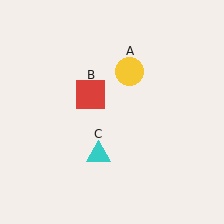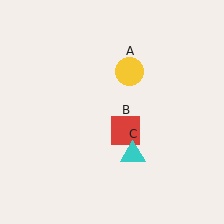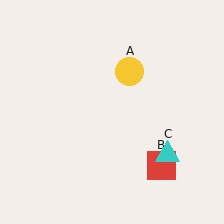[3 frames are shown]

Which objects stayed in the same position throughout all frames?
Yellow circle (object A) remained stationary.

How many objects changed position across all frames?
2 objects changed position: red square (object B), cyan triangle (object C).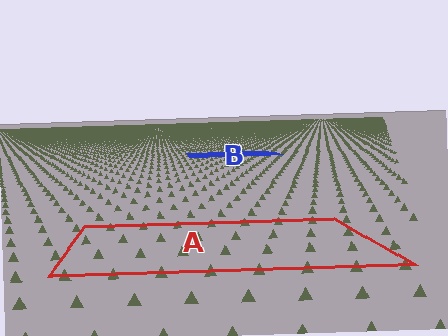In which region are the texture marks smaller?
The texture marks are smaller in region B, because it is farther away.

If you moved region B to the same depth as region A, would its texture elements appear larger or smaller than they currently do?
They would appear larger. At a closer depth, the same texture elements are projected at a bigger on-screen size.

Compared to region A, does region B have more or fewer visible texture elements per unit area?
Region B has more texture elements per unit area — they are packed more densely because it is farther away.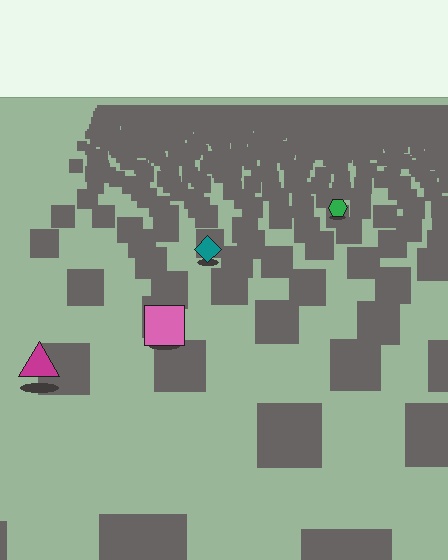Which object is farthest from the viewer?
The green hexagon is farthest from the viewer. It appears smaller and the ground texture around it is denser.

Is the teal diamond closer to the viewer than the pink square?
No. The pink square is closer — you can tell from the texture gradient: the ground texture is coarser near it.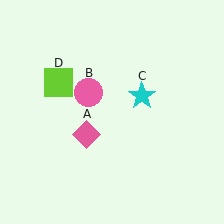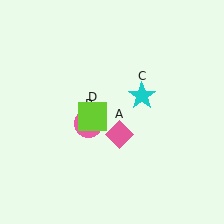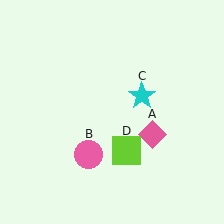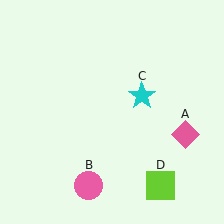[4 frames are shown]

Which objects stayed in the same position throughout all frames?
Cyan star (object C) remained stationary.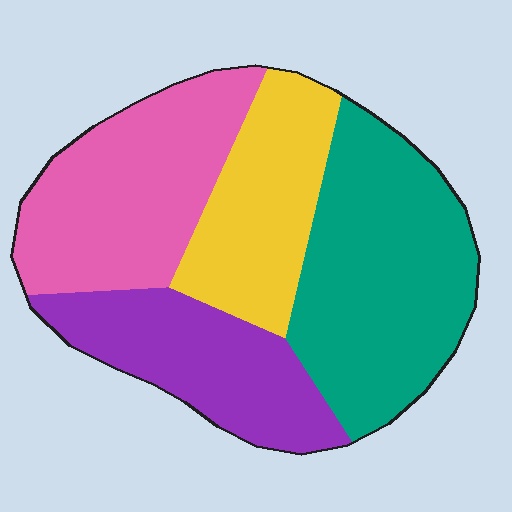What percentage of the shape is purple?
Purple takes up about one fifth (1/5) of the shape.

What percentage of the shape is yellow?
Yellow takes up less than a quarter of the shape.